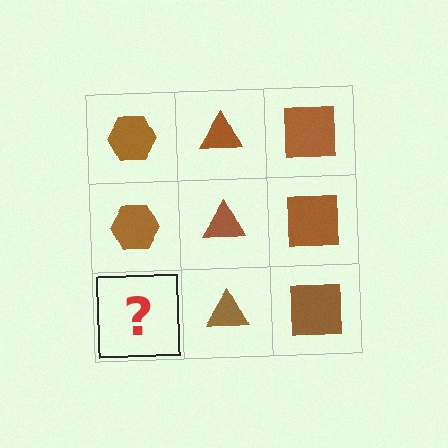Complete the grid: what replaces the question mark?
The question mark should be replaced with a brown hexagon.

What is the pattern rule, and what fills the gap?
The rule is that each column has a consistent shape. The gap should be filled with a brown hexagon.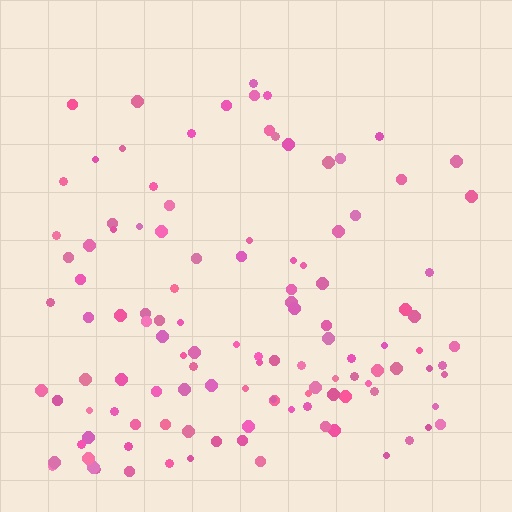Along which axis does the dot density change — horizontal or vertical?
Vertical.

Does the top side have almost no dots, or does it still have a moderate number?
Still a moderate number, just noticeably fewer than the bottom.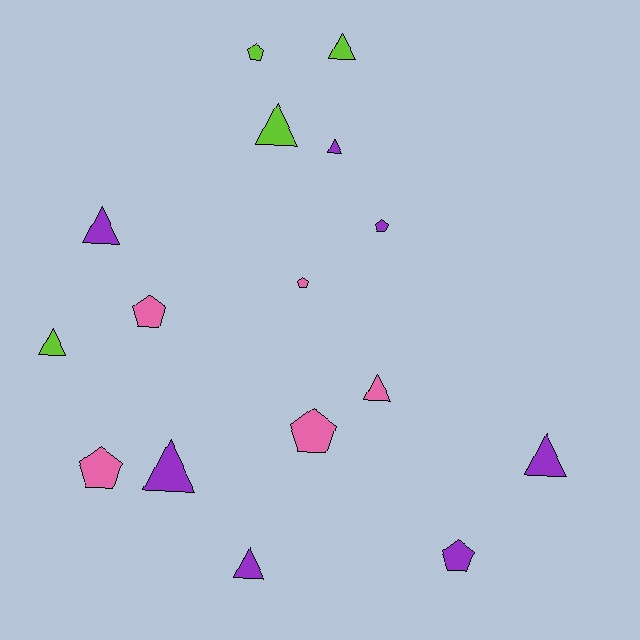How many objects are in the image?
There are 16 objects.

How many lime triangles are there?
There are 3 lime triangles.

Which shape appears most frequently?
Triangle, with 9 objects.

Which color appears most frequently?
Purple, with 7 objects.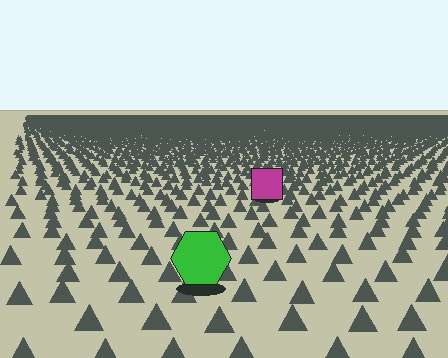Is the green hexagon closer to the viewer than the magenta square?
Yes. The green hexagon is closer — you can tell from the texture gradient: the ground texture is coarser near it.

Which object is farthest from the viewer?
The magenta square is farthest from the viewer. It appears smaller and the ground texture around it is denser.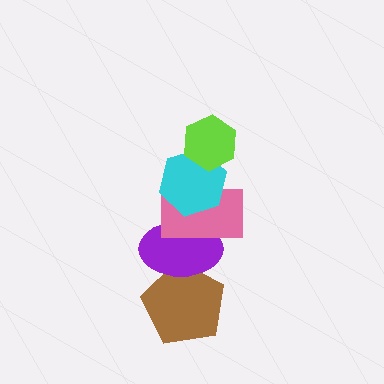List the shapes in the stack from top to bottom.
From top to bottom: the lime hexagon, the cyan hexagon, the pink rectangle, the purple ellipse, the brown pentagon.